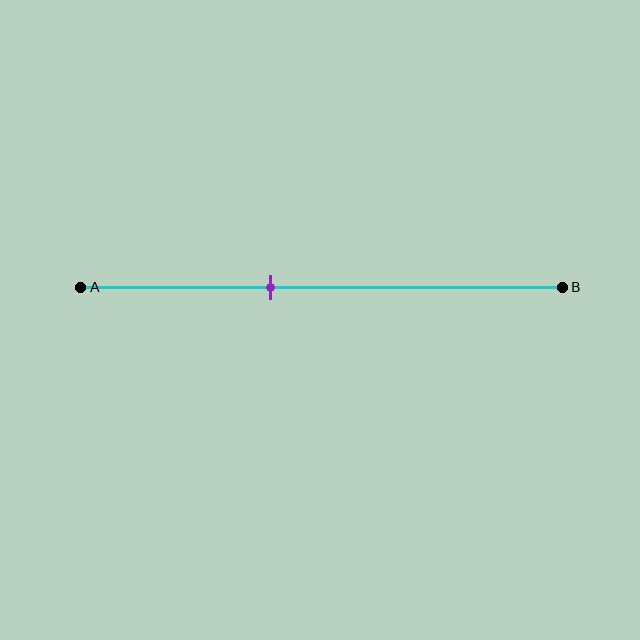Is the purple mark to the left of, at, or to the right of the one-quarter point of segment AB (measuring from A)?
The purple mark is to the right of the one-quarter point of segment AB.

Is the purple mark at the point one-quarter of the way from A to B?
No, the mark is at about 40% from A, not at the 25% one-quarter point.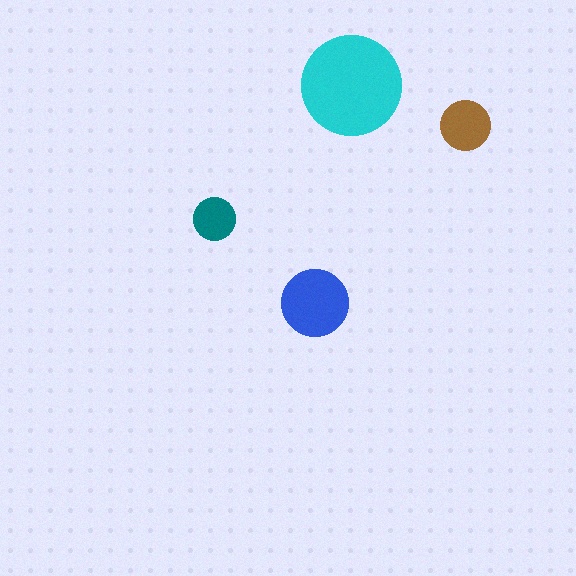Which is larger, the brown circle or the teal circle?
The brown one.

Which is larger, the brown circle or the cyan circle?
The cyan one.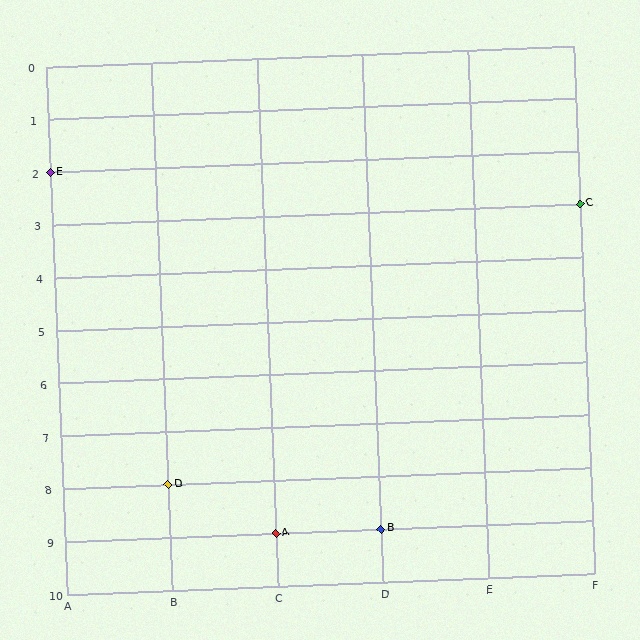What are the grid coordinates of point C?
Point C is at grid coordinates (F, 3).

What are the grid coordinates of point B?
Point B is at grid coordinates (D, 9).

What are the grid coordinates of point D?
Point D is at grid coordinates (B, 8).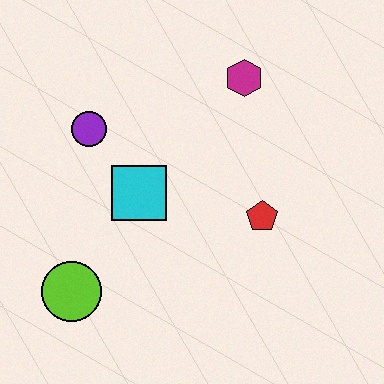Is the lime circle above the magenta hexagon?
No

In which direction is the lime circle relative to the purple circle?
The lime circle is below the purple circle.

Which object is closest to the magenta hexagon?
The red pentagon is closest to the magenta hexagon.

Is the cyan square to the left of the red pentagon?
Yes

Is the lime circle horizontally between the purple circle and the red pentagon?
No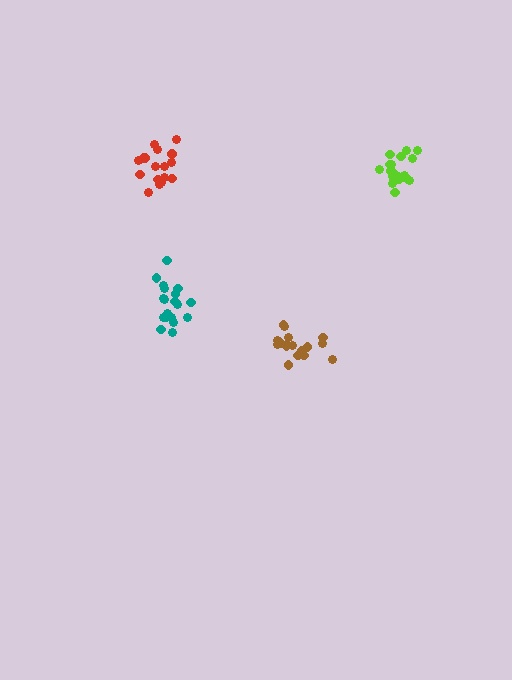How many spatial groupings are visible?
There are 4 spatial groupings.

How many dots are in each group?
Group 1: 20 dots, Group 2: 17 dots, Group 3: 16 dots, Group 4: 19 dots (72 total).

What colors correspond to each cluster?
The clusters are colored: lime, red, brown, teal.